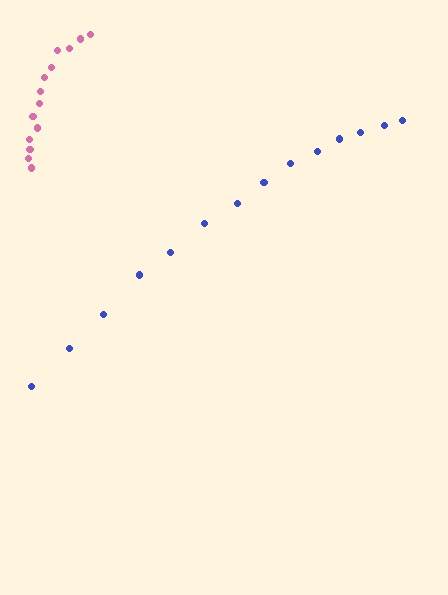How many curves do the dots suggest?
There are 2 distinct paths.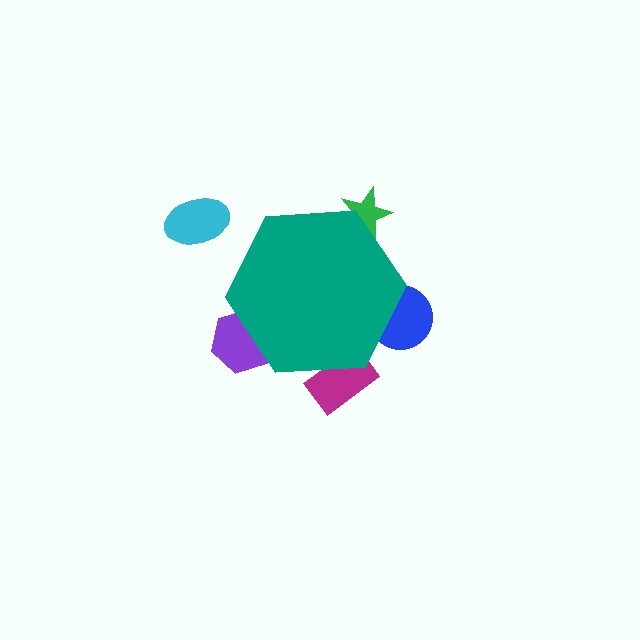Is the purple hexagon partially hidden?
Yes, the purple hexagon is partially hidden behind the teal hexagon.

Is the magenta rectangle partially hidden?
Yes, the magenta rectangle is partially hidden behind the teal hexagon.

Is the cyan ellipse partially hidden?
No, the cyan ellipse is fully visible.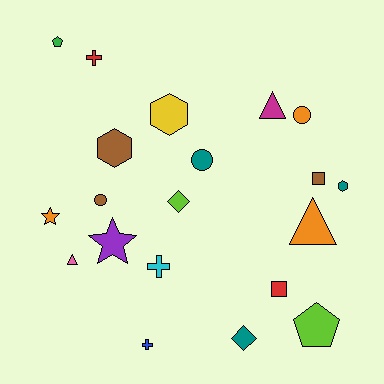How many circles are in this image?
There are 3 circles.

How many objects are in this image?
There are 20 objects.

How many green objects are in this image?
There is 1 green object.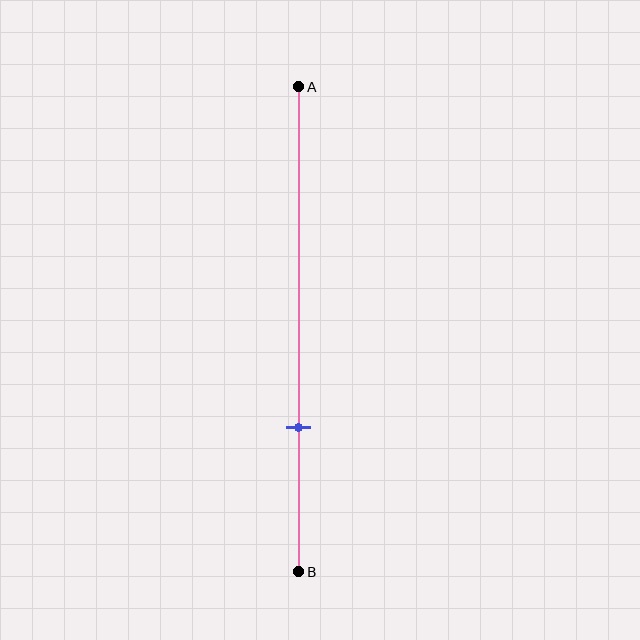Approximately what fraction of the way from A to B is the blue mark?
The blue mark is approximately 70% of the way from A to B.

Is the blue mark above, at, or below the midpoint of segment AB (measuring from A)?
The blue mark is below the midpoint of segment AB.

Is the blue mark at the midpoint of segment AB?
No, the mark is at about 70% from A, not at the 50% midpoint.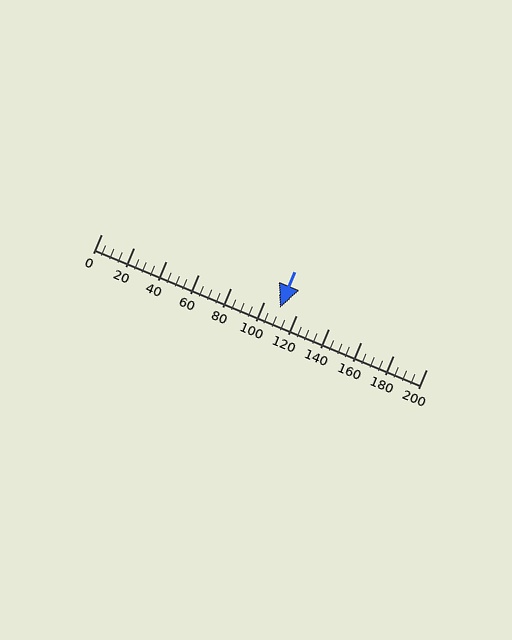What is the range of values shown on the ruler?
The ruler shows values from 0 to 200.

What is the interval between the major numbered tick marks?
The major tick marks are spaced 20 units apart.